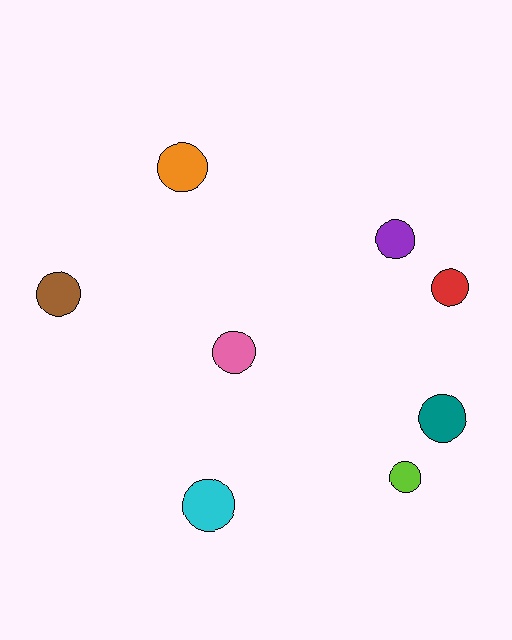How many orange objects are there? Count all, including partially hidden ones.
There is 1 orange object.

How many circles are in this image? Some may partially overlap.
There are 8 circles.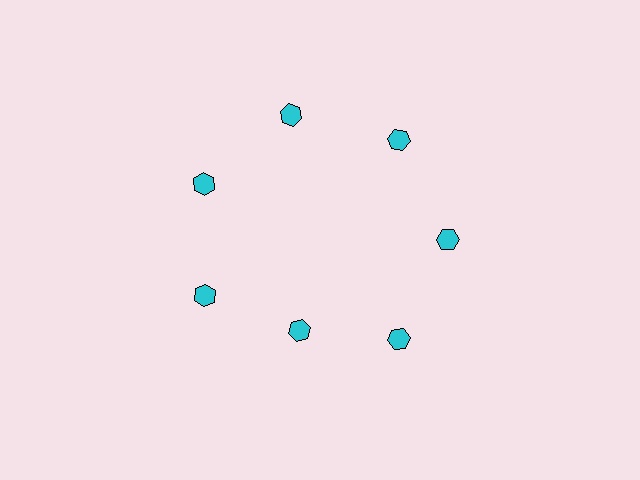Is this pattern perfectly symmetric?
No. The 7 cyan hexagons are arranged in a ring, but one element near the 6 o'clock position is pulled inward toward the center, breaking the 7-fold rotational symmetry.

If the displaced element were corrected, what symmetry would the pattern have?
It would have 7-fold rotational symmetry — the pattern would map onto itself every 51 degrees.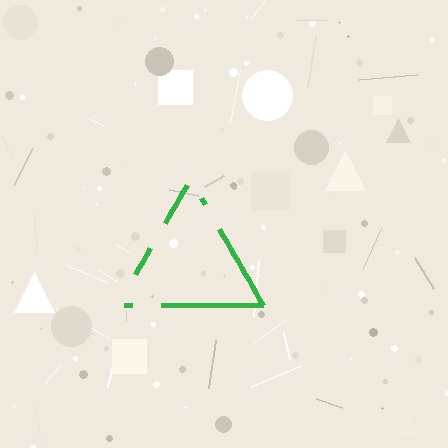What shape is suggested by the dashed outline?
The dashed outline suggests a triangle.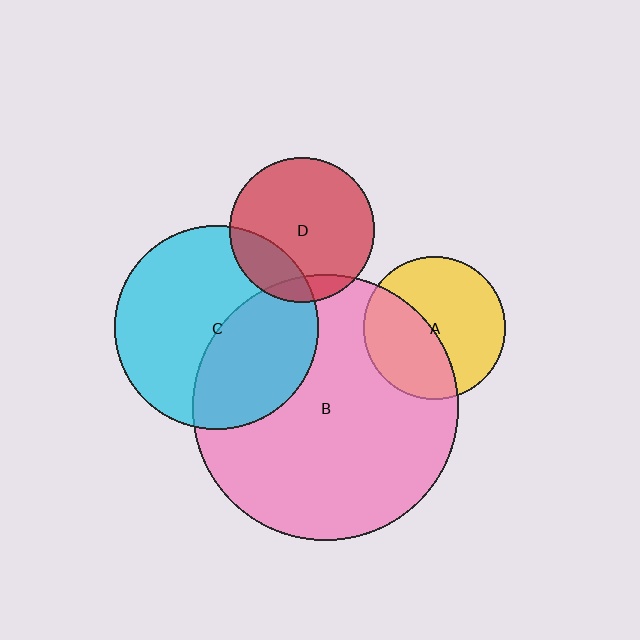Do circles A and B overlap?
Yes.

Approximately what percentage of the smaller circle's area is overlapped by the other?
Approximately 45%.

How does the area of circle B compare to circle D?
Approximately 3.3 times.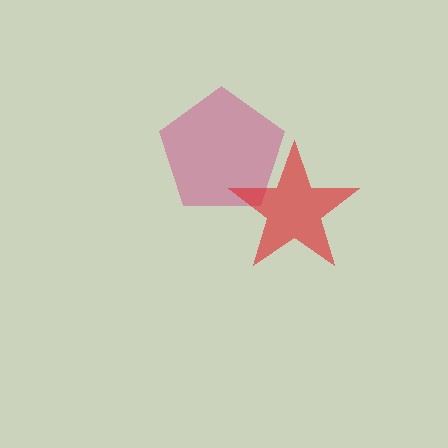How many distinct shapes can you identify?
There are 2 distinct shapes: a magenta pentagon, a red star.